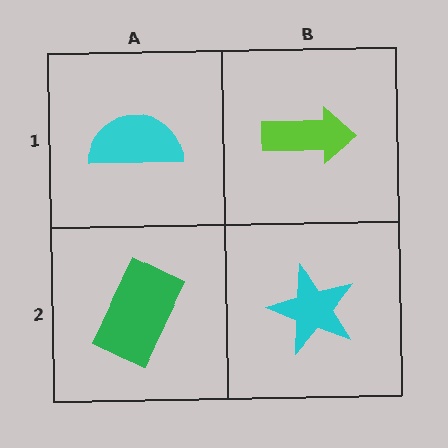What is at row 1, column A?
A cyan semicircle.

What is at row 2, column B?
A cyan star.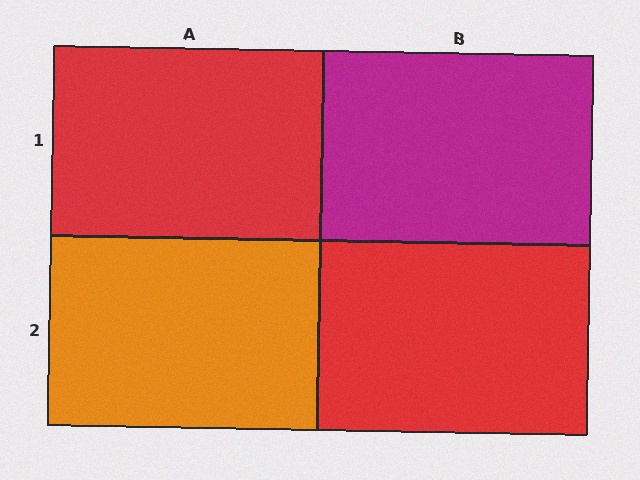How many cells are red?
2 cells are red.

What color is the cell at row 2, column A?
Orange.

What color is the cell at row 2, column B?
Red.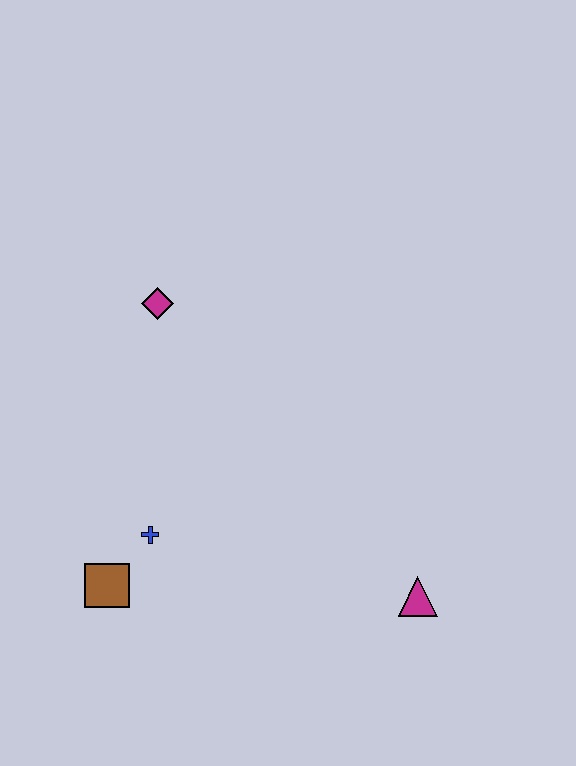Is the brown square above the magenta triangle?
Yes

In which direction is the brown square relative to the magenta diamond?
The brown square is below the magenta diamond.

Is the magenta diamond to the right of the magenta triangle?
No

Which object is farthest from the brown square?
The magenta triangle is farthest from the brown square.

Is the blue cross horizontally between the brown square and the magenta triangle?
Yes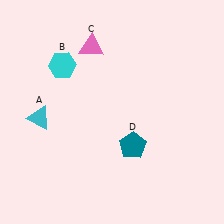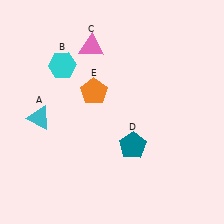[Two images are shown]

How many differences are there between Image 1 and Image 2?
There is 1 difference between the two images.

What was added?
An orange pentagon (E) was added in Image 2.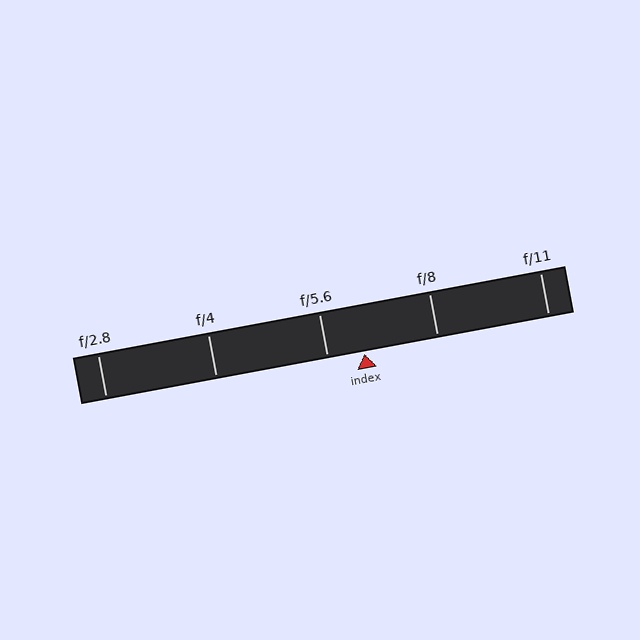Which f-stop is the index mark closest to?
The index mark is closest to f/5.6.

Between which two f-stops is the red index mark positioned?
The index mark is between f/5.6 and f/8.